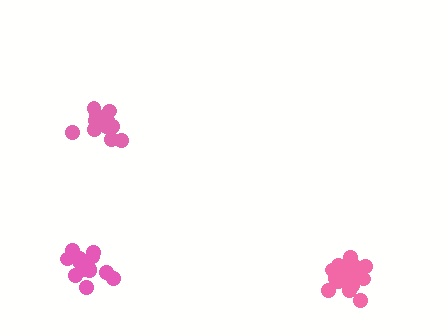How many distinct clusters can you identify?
There are 3 distinct clusters.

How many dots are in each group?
Group 1: 14 dots, Group 2: 17 dots, Group 3: 17 dots (48 total).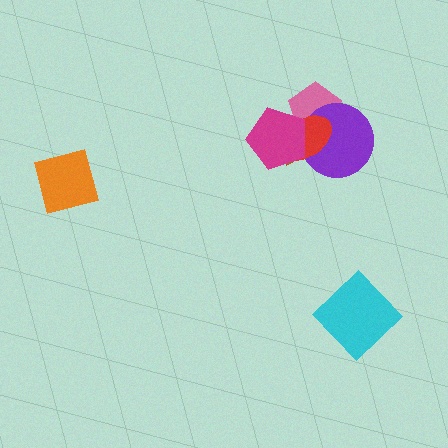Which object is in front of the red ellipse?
The magenta pentagon is in front of the red ellipse.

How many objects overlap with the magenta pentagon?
4 objects overlap with the magenta pentagon.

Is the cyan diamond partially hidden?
No, no other shape covers it.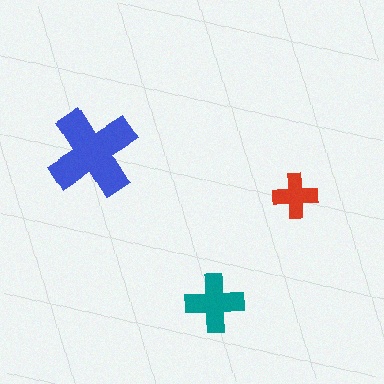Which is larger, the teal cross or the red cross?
The teal one.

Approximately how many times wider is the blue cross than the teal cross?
About 1.5 times wider.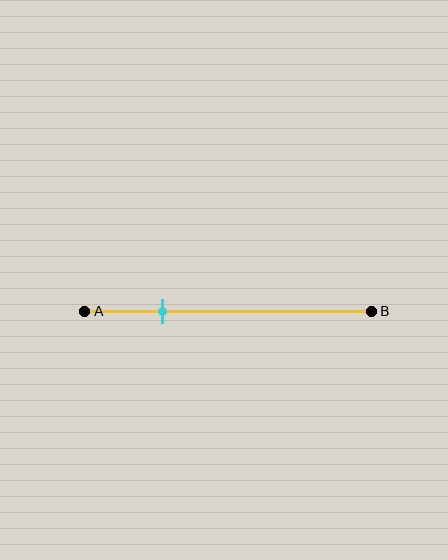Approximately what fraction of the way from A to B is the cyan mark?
The cyan mark is approximately 25% of the way from A to B.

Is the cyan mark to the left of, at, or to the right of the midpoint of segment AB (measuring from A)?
The cyan mark is to the left of the midpoint of segment AB.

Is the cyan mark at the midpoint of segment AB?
No, the mark is at about 25% from A, not at the 50% midpoint.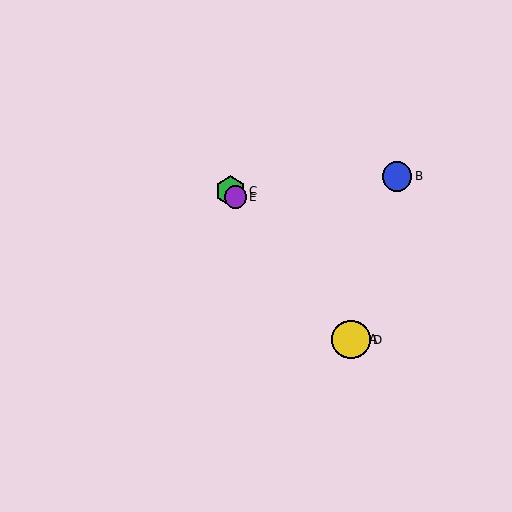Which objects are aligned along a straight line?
Objects A, C, D, E are aligned along a straight line.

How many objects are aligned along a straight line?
4 objects (A, C, D, E) are aligned along a straight line.